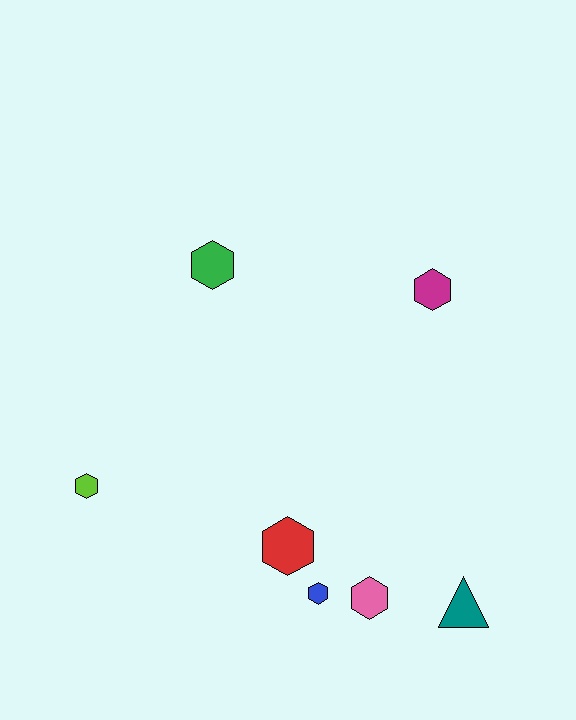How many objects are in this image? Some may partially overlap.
There are 7 objects.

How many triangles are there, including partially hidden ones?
There is 1 triangle.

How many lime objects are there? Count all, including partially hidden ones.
There is 1 lime object.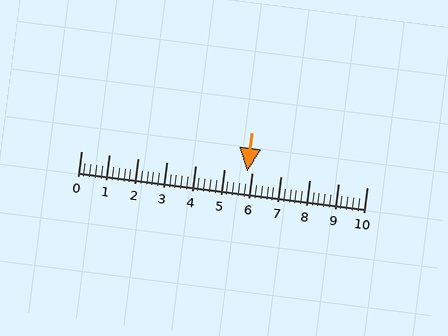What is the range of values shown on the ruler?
The ruler shows values from 0 to 10.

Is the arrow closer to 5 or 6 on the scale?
The arrow is closer to 6.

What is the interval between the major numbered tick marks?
The major tick marks are spaced 1 units apart.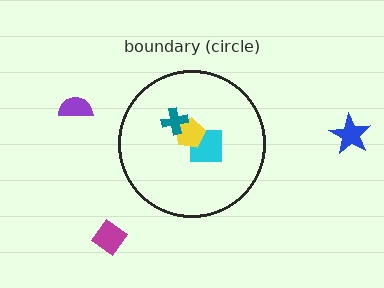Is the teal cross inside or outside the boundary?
Inside.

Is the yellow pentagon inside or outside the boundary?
Inside.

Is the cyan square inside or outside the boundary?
Inside.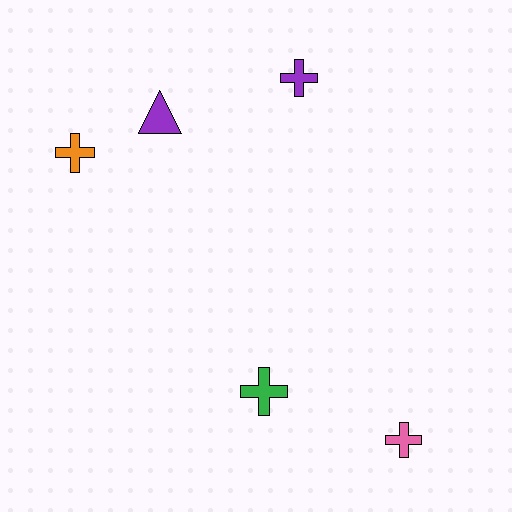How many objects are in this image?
There are 5 objects.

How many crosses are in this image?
There are 4 crosses.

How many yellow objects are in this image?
There are no yellow objects.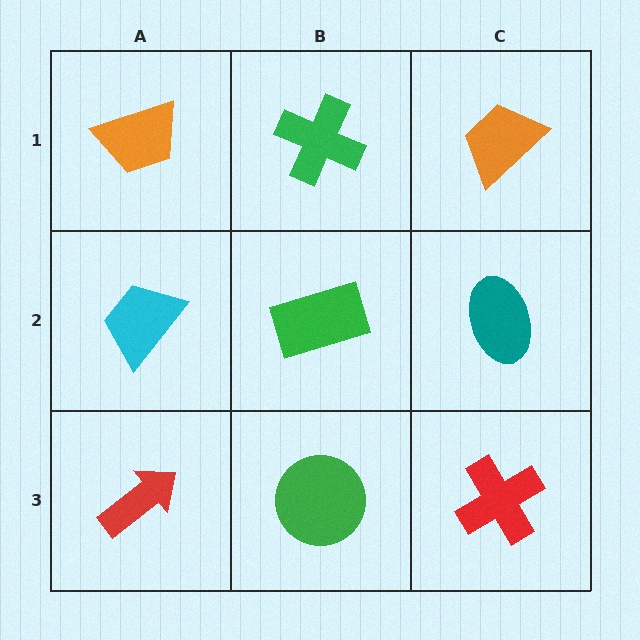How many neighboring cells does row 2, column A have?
3.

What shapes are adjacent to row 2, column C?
An orange trapezoid (row 1, column C), a red cross (row 3, column C), a green rectangle (row 2, column B).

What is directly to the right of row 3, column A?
A green circle.